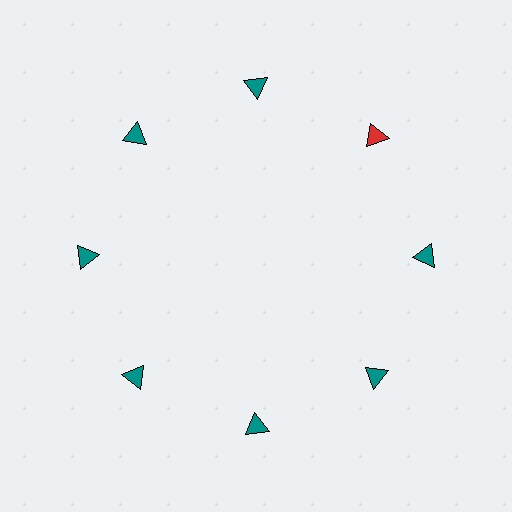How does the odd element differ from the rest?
It has a different color: red instead of teal.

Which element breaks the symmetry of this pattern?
The red triangle at roughly the 2 o'clock position breaks the symmetry. All other shapes are teal triangles.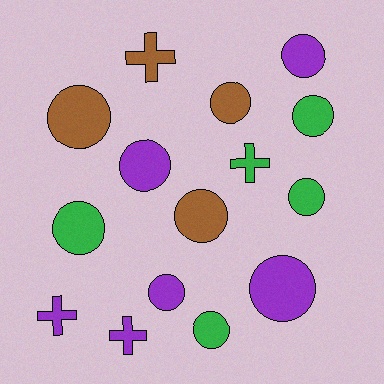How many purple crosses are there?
There are 2 purple crosses.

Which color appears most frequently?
Purple, with 6 objects.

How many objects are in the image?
There are 15 objects.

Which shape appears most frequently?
Circle, with 11 objects.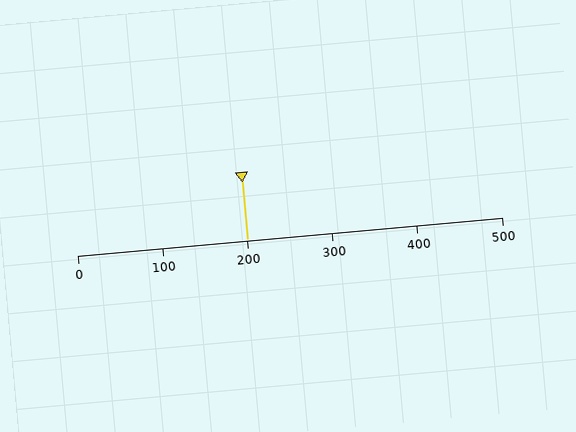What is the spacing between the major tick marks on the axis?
The major ticks are spaced 100 apart.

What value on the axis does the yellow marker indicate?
The marker indicates approximately 200.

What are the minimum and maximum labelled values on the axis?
The axis runs from 0 to 500.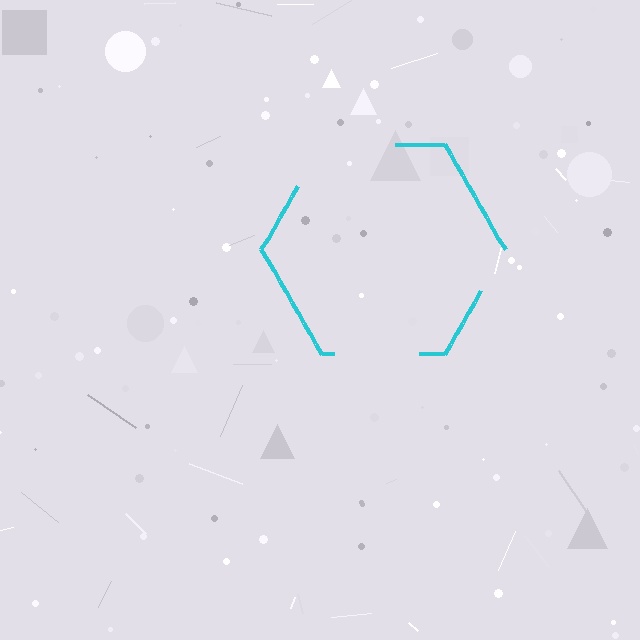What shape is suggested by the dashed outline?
The dashed outline suggests a hexagon.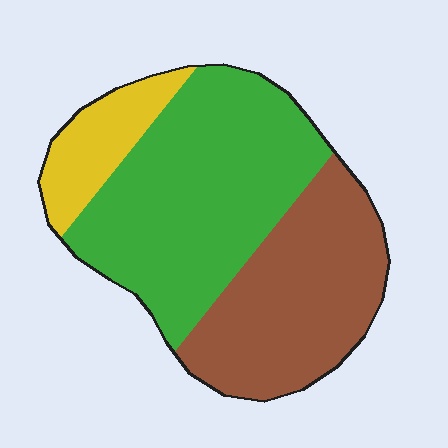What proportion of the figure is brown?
Brown covers around 35% of the figure.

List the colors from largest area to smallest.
From largest to smallest: green, brown, yellow.